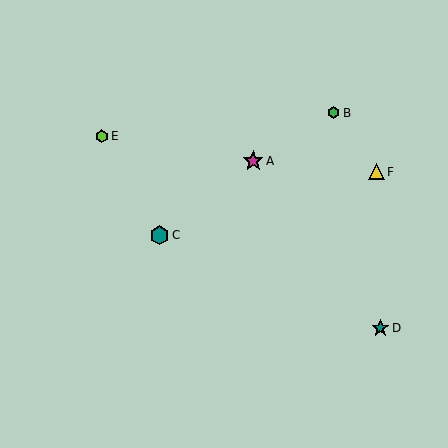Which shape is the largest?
The magenta star (labeled A) is the largest.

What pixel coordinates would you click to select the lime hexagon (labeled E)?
Click at (102, 136) to select the lime hexagon E.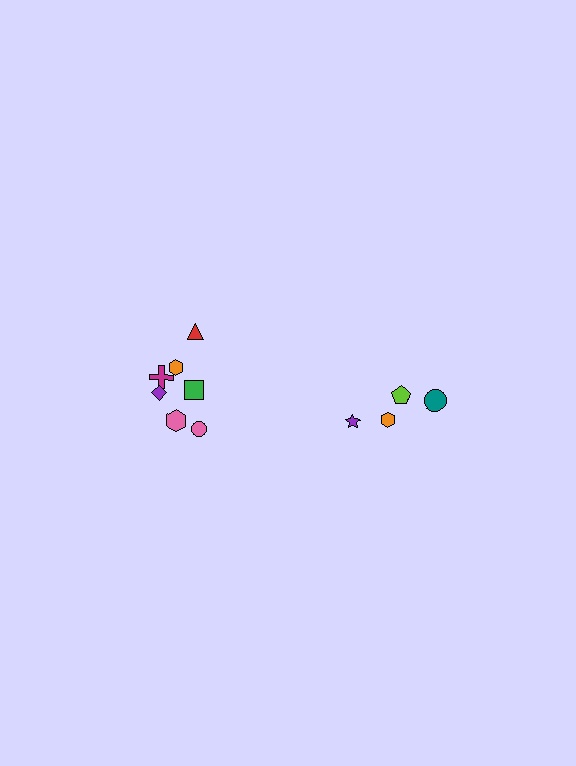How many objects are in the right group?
There are 4 objects.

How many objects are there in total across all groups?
There are 11 objects.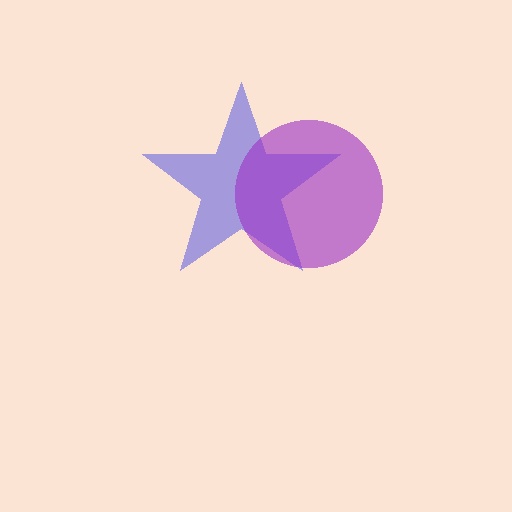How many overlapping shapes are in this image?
There are 2 overlapping shapes in the image.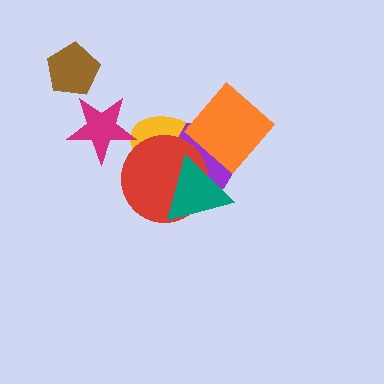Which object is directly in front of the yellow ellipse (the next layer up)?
The purple hexagon is directly in front of the yellow ellipse.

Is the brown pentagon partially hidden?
No, no other shape covers it.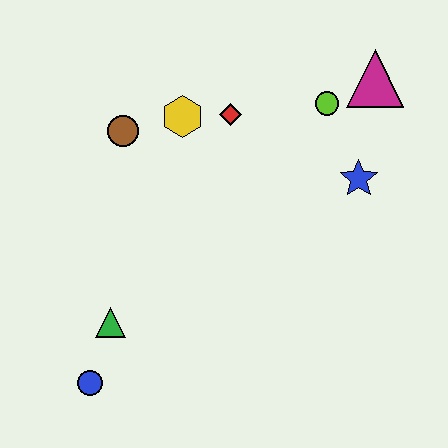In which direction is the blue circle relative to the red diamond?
The blue circle is below the red diamond.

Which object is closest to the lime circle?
The magenta triangle is closest to the lime circle.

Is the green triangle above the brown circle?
No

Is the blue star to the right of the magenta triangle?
No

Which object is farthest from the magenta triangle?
The blue circle is farthest from the magenta triangle.